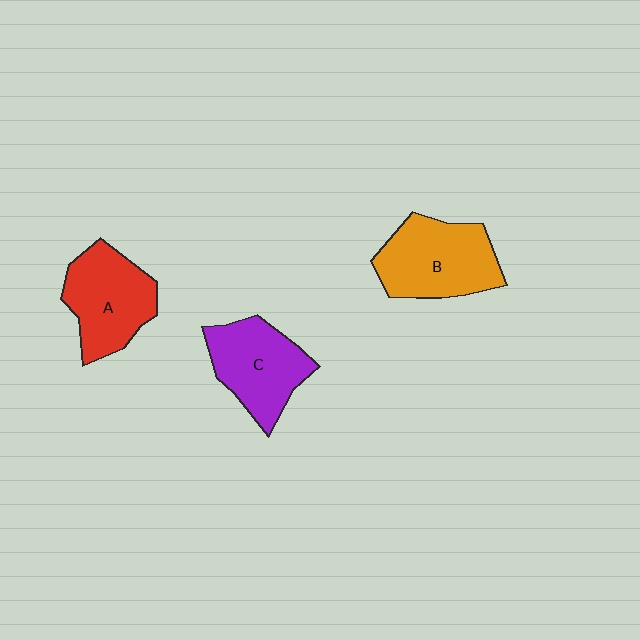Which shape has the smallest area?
Shape C (purple).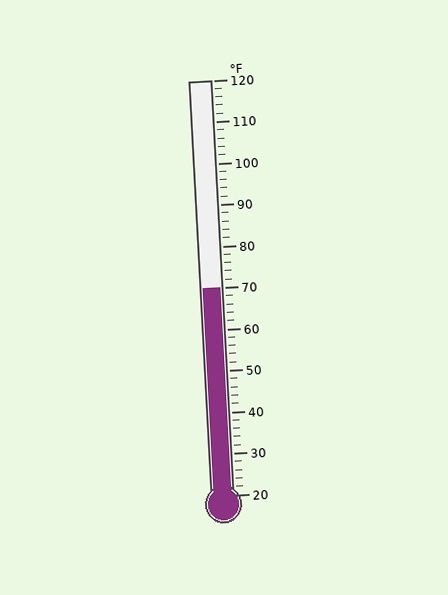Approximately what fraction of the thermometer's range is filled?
The thermometer is filled to approximately 50% of its range.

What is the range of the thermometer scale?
The thermometer scale ranges from 20°F to 120°F.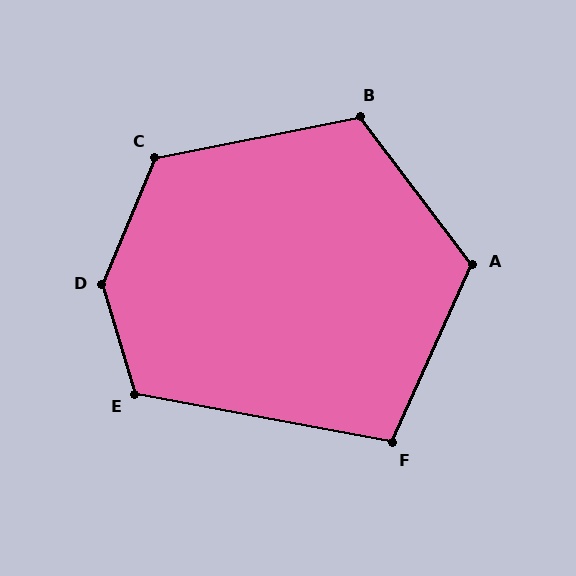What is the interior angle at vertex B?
Approximately 116 degrees (obtuse).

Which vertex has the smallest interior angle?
F, at approximately 104 degrees.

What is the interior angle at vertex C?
Approximately 124 degrees (obtuse).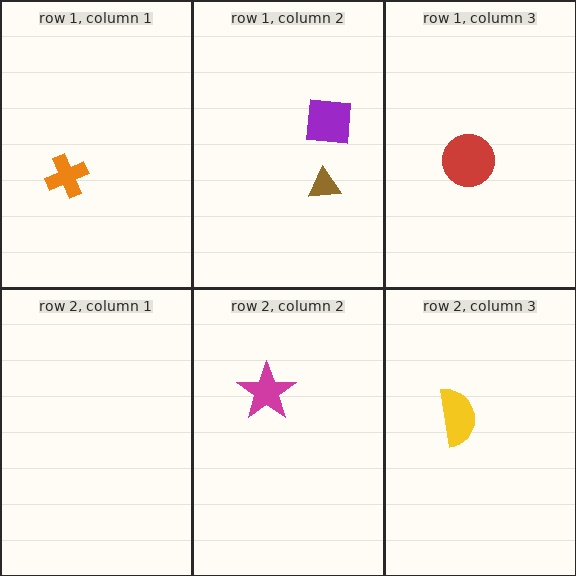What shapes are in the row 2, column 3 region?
The yellow semicircle.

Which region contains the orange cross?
The row 1, column 1 region.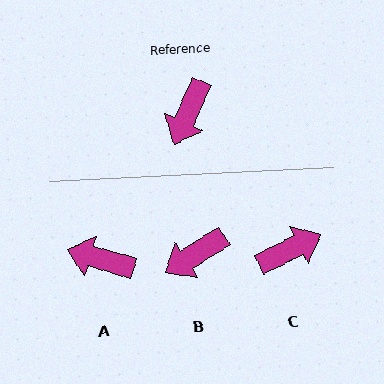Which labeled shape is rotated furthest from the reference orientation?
C, about 141 degrees away.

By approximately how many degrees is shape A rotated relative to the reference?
Approximately 81 degrees clockwise.